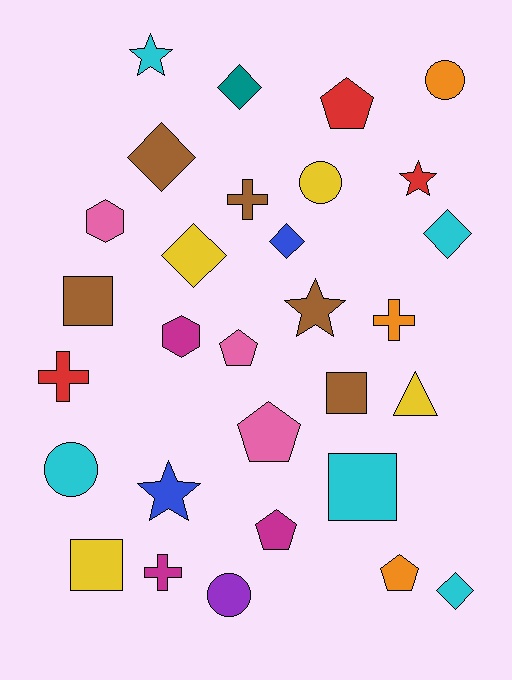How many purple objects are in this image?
There is 1 purple object.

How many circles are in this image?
There are 4 circles.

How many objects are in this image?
There are 30 objects.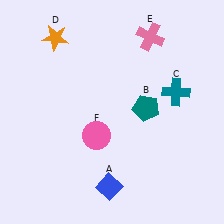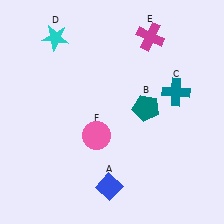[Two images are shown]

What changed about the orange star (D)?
In Image 1, D is orange. In Image 2, it changed to cyan.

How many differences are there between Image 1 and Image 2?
There are 2 differences between the two images.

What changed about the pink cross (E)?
In Image 1, E is pink. In Image 2, it changed to magenta.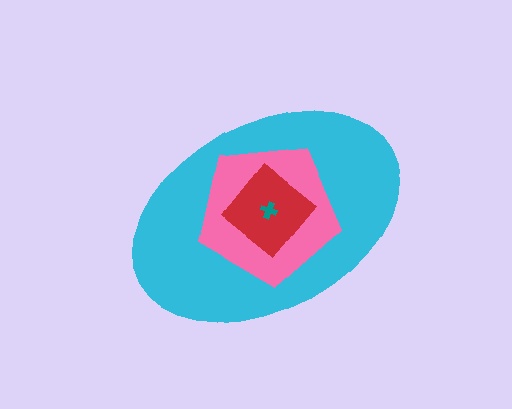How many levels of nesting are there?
4.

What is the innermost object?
The teal cross.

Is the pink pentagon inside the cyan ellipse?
Yes.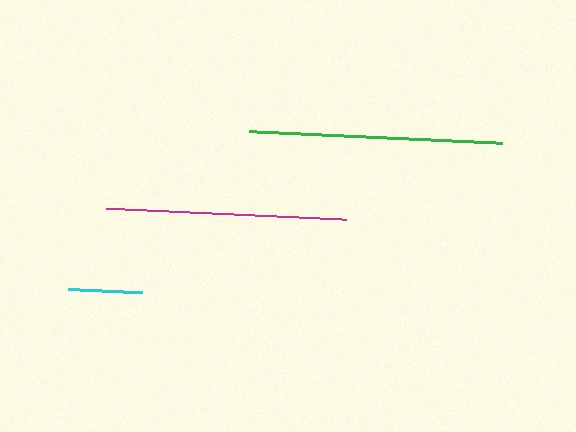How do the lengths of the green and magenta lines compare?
The green and magenta lines are approximately the same length.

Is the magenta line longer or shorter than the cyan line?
The magenta line is longer than the cyan line.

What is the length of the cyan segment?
The cyan segment is approximately 74 pixels long.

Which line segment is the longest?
The green line is the longest at approximately 253 pixels.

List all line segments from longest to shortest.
From longest to shortest: green, magenta, cyan.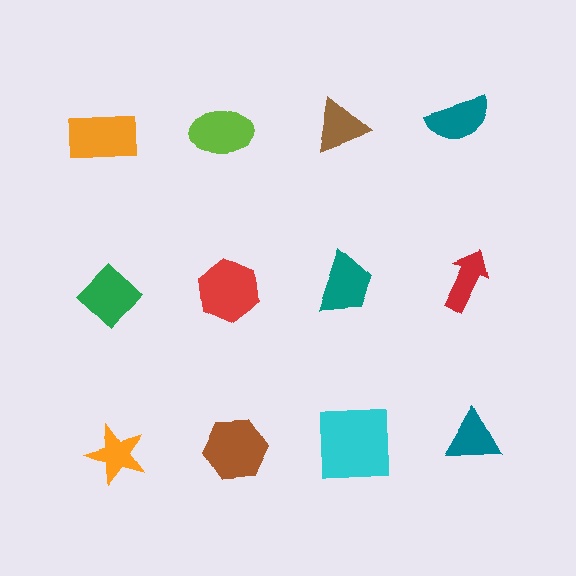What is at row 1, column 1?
An orange rectangle.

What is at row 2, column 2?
A red hexagon.